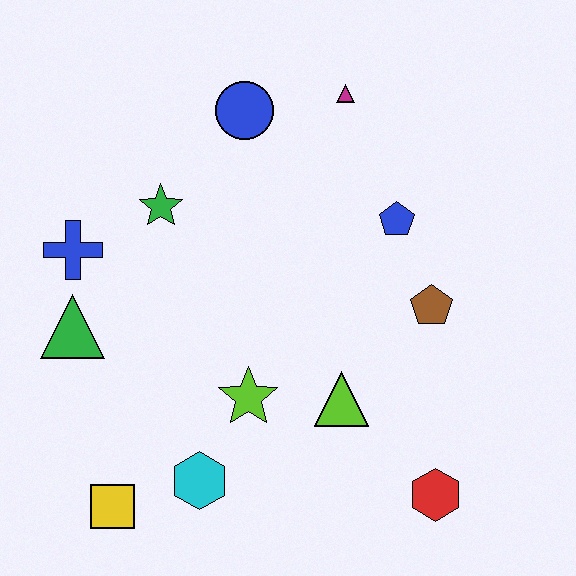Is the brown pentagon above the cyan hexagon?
Yes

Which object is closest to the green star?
The blue cross is closest to the green star.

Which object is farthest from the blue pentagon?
The yellow square is farthest from the blue pentagon.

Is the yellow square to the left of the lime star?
Yes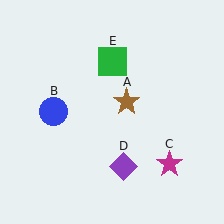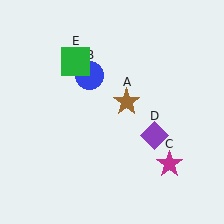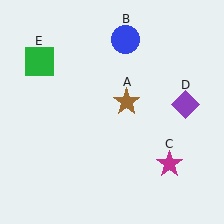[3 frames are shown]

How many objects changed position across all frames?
3 objects changed position: blue circle (object B), purple diamond (object D), green square (object E).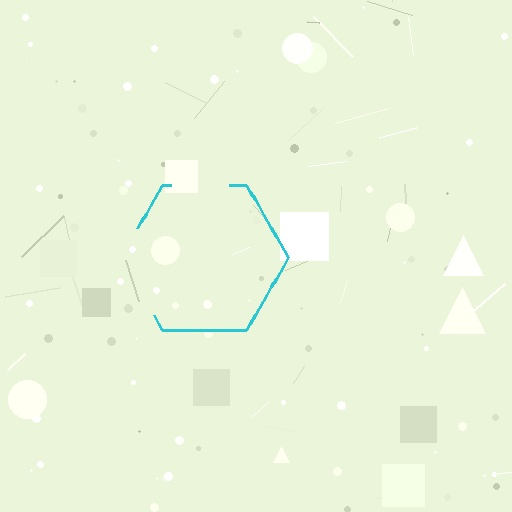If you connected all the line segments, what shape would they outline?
They would outline a hexagon.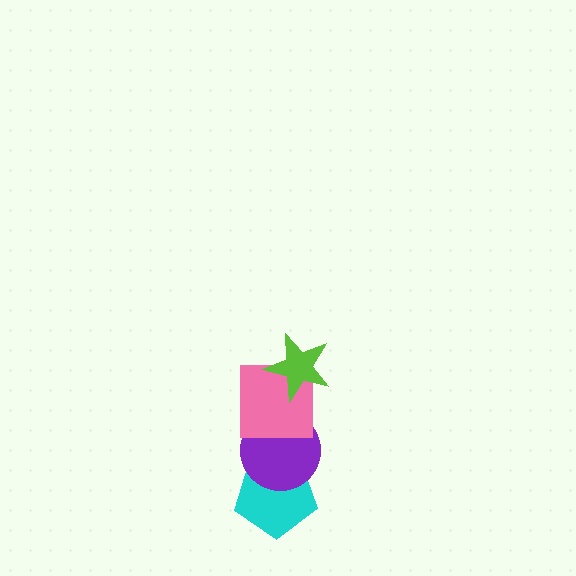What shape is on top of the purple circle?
The pink square is on top of the purple circle.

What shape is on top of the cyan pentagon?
The purple circle is on top of the cyan pentagon.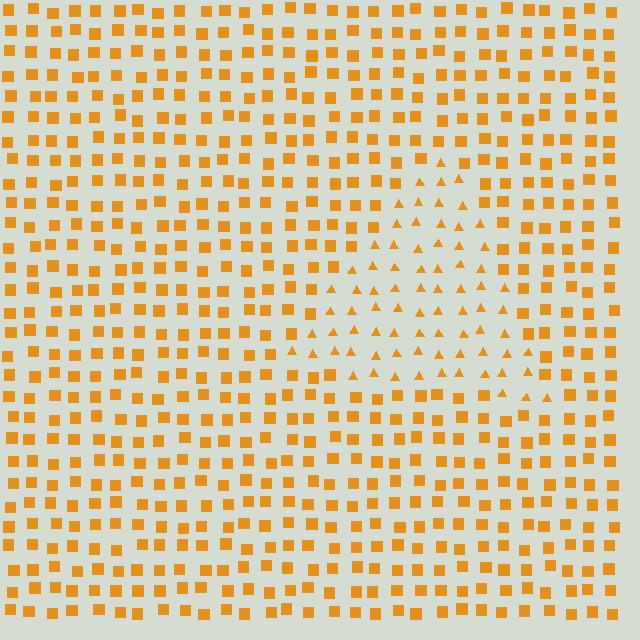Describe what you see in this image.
The image is filled with small orange elements arranged in a uniform grid. A triangle-shaped region contains triangles, while the surrounding area contains squares. The boundary is defined purely by the change in element shape.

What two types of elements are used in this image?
The image uses triangles inside the triangle region and squares outside it.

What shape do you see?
I see a triangle.